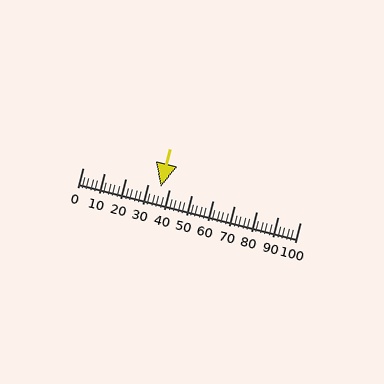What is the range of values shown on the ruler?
The ruler shows values from 0 to 100.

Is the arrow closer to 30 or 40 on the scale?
The arrow is closer to 40.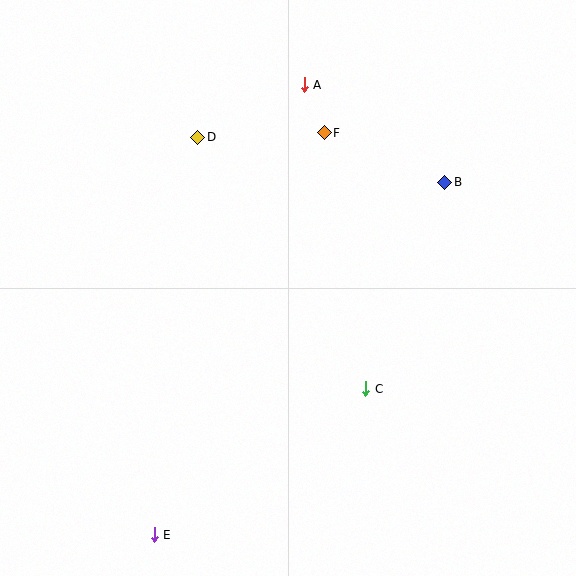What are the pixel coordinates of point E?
Point E is at (154, 535).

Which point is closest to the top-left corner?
Point D is closest to the top-left corner.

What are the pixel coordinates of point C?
Point C is at (366, 389).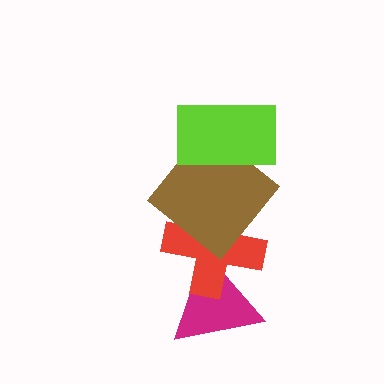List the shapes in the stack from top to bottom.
From top to bottom: the lime rectangle, the brown diamond, the red cross, the magenta triangle.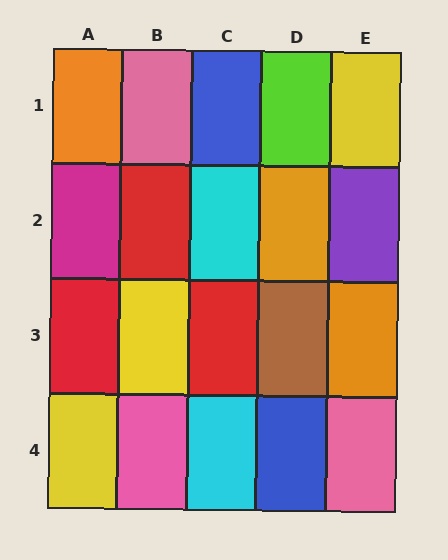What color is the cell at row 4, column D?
Blue.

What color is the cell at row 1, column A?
Orange.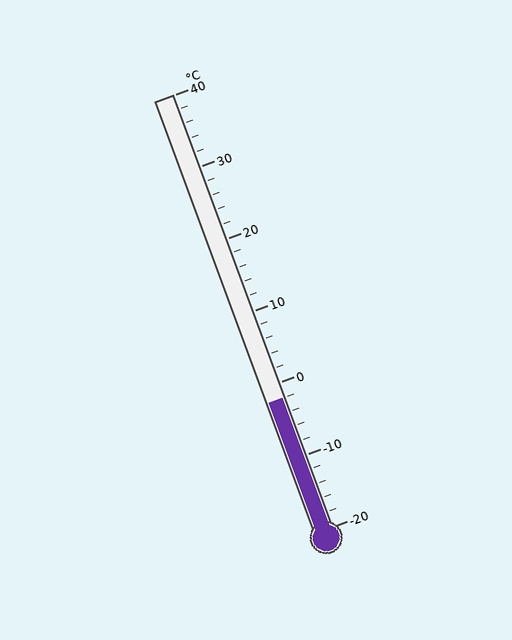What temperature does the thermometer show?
The thermometer shows approximately -2°C.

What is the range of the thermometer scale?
The thermometer scale ranges from -20°C to 40°C.